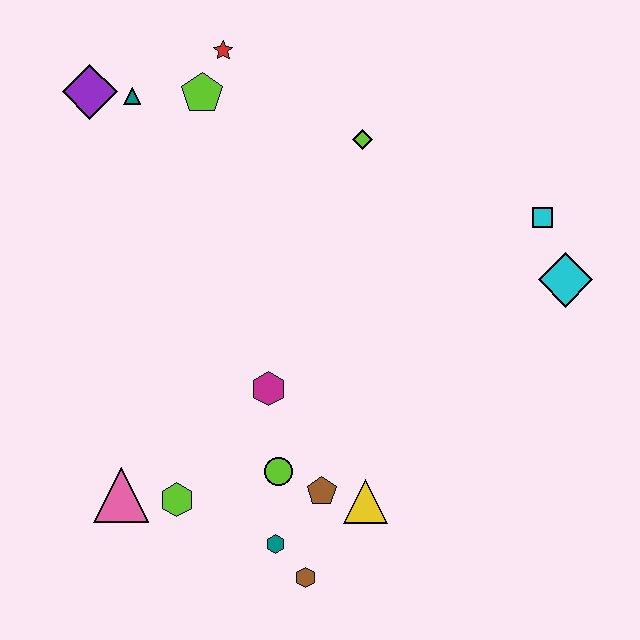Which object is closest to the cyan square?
The cyan diamond is closest to the cyan square.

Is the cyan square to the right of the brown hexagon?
Yes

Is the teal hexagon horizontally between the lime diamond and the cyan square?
No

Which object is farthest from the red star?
The brown hexagon is farthest from the red star.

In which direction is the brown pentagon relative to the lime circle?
The brown pentagon is to the right of the lime circle.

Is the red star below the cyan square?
No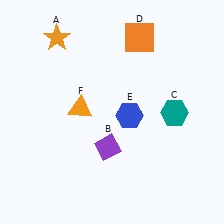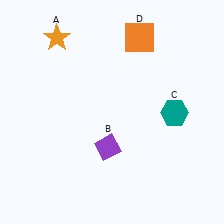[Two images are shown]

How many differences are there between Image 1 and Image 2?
There are 2 differences between the two images.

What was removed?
The blue hexagon (E), the orange triangle (F) were removed in Image 2.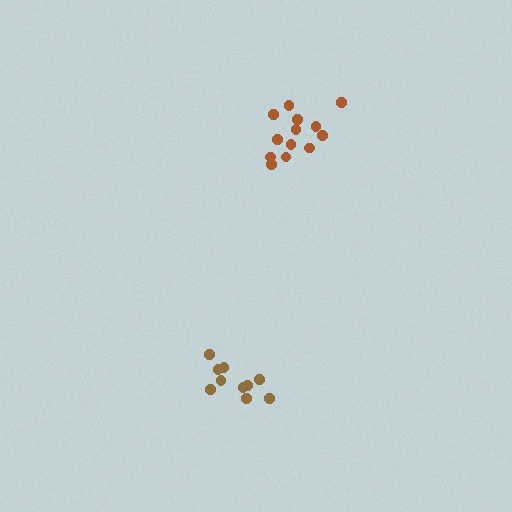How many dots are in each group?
Group 1: 10 dots, Group 2: 13 dots (23 total).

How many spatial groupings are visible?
There are 2 spatial groupings.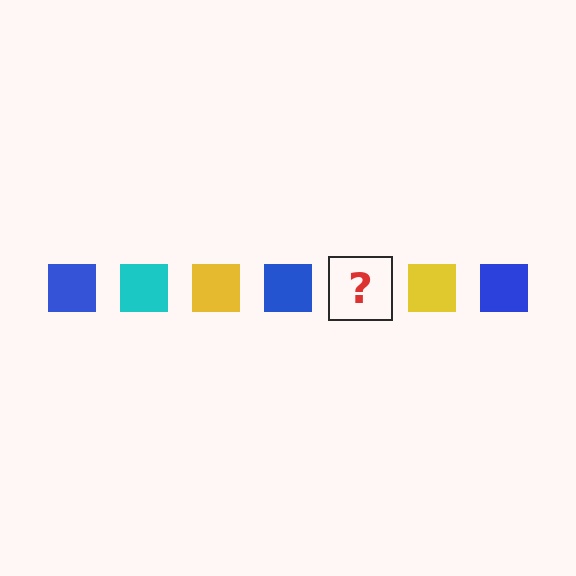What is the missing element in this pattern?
The missing element is a cyan square.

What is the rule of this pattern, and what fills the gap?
The rule is that the pattern cycles through blue, cyan, yellow squares. The gap should be filled with a cyan square.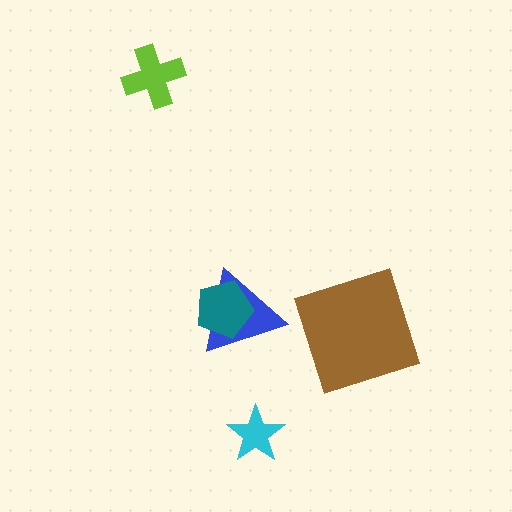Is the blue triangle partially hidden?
Yes, it is partially covered by another shape.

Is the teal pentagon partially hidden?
No, no other shape covers it.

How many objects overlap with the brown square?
0 objects overlap with the brown square.